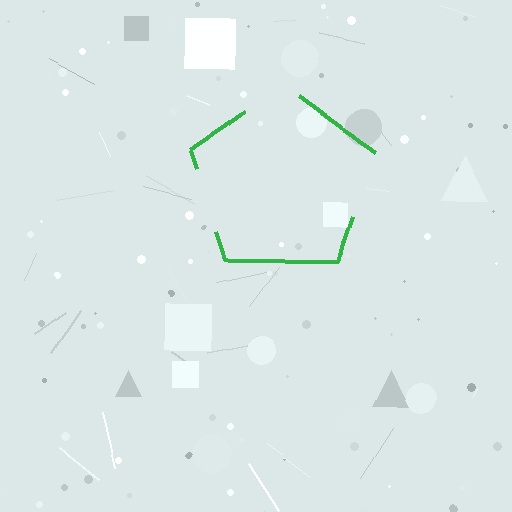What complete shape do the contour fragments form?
The contour fragments form a pentagon.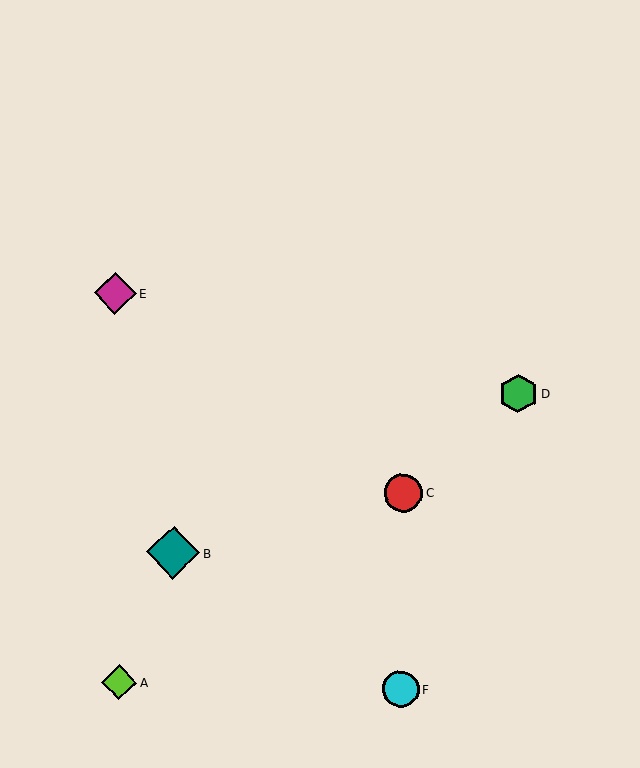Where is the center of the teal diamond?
The center of the teal diamond is at (173, 552).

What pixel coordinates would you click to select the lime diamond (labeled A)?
Click at (119, 682) to select the lime diamond A.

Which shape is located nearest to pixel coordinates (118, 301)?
The magenta diamond (labeled E) at (115, 293) is nearest to that location.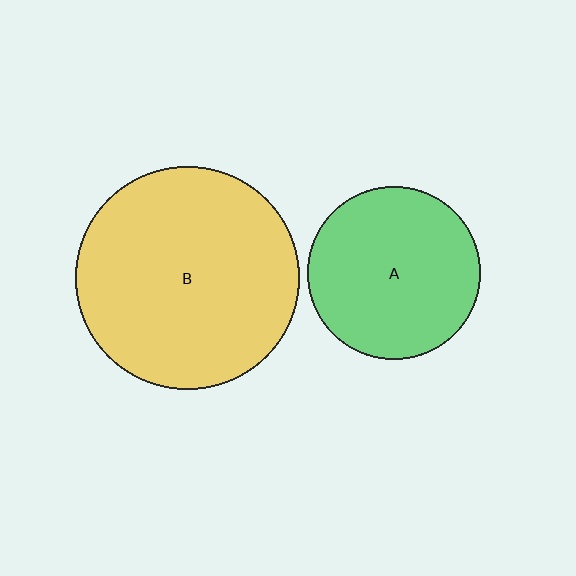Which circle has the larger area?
Circle B (yellow).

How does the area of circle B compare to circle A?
Approximately 1.7 times.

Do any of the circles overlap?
No, none of the circles overlap.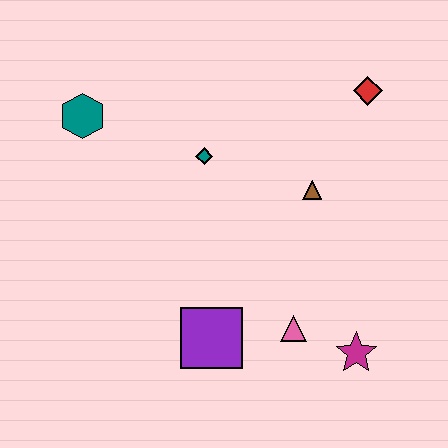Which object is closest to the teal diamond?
The brown triangle is closest to the teal diamond.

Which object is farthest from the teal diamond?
The magenta star is farthest from the teal diamond.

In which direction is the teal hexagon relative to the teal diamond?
The teal hexagon is to the left of the teal diamond.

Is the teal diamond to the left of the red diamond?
Yes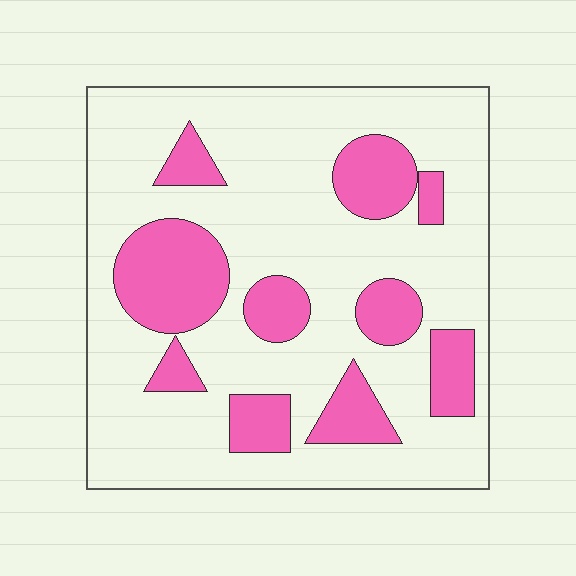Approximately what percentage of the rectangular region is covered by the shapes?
Approximately 25%.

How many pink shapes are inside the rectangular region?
10.